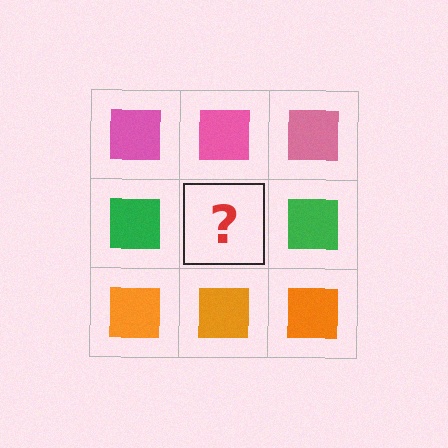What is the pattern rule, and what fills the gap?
The rule is that each row has a consistent color. The gap should be filled with a green square.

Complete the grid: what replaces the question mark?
The question mark should be replaced with a green square.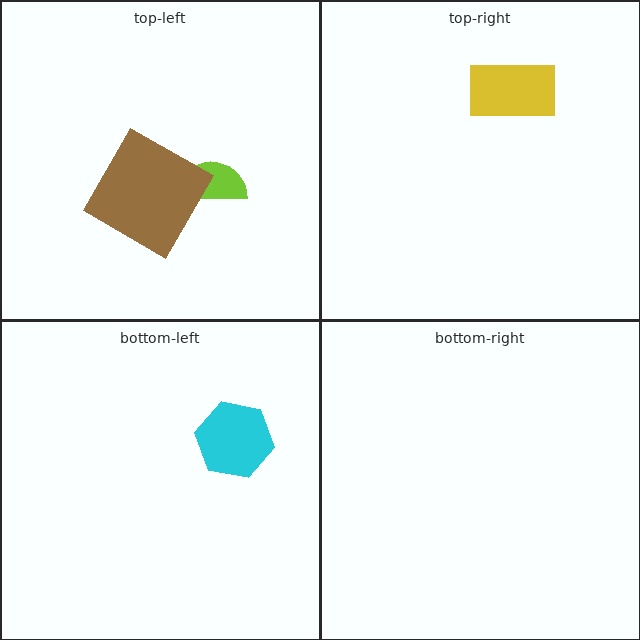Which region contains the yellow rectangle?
The top-right region.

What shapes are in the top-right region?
The yellow rectangle.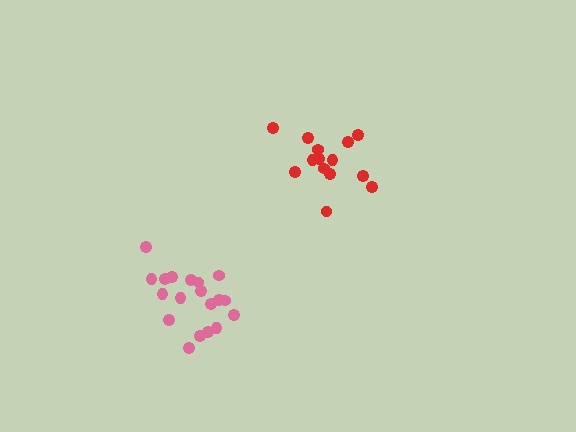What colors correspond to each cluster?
The clusters are colored: red, pink.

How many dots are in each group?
Group 1: 14 dots, Group 2: 19 dots (33 total).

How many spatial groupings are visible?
There are 2 spatial groupings.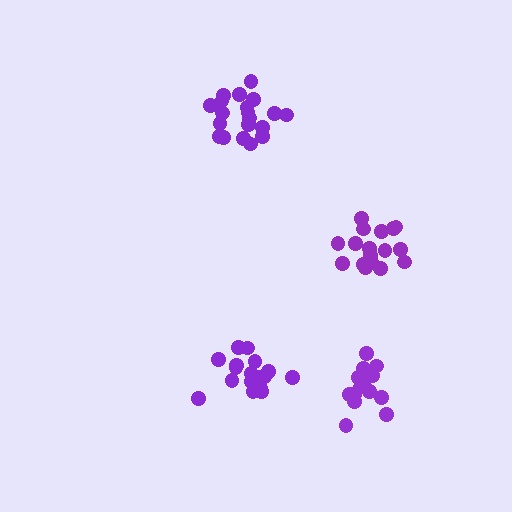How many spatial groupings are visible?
There are 4 spatial groupings.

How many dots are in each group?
Group 1: 15 dots, Group 2: 18 dots, Group 3: 18 dots, Group 4: 20 dots (71 total).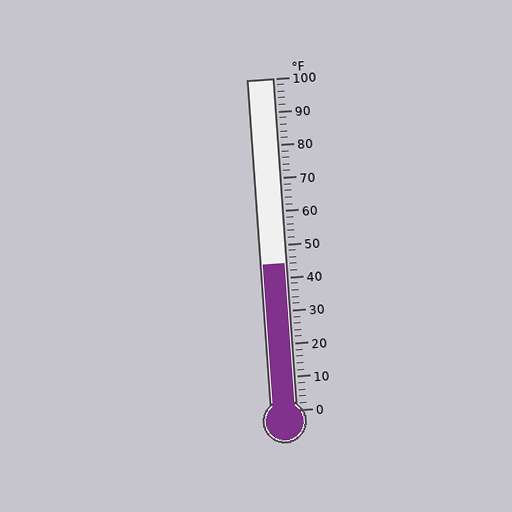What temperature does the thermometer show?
The thermometer shows approximately 44°F.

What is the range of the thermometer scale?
The thermometer scale ranges from 0°F to 100°F.